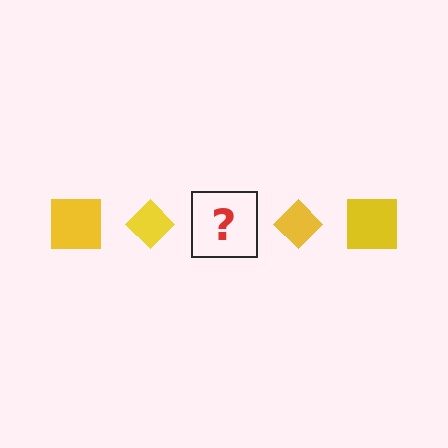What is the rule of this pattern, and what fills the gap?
The rule is that the pattern cycles through square, diamond shapes in yellow. The gap should be filled with a yellow square.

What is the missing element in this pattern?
The missing element is a yellow square.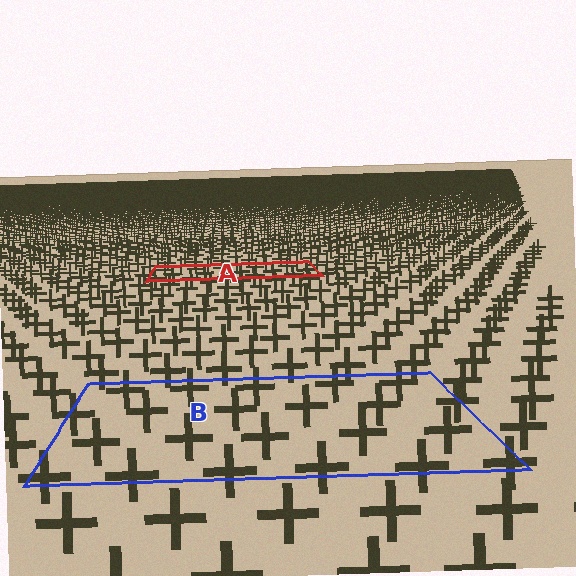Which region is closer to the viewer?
Region B is closer. The texture elements there are larger and more spread out.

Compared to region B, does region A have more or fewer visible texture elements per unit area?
Region A has more texture elements per unit area — they are packed more densely because it is farther away.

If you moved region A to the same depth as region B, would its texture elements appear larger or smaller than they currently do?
They would appear larger. At a closer depth, the same texture elements are projected at a bigger on-screen size.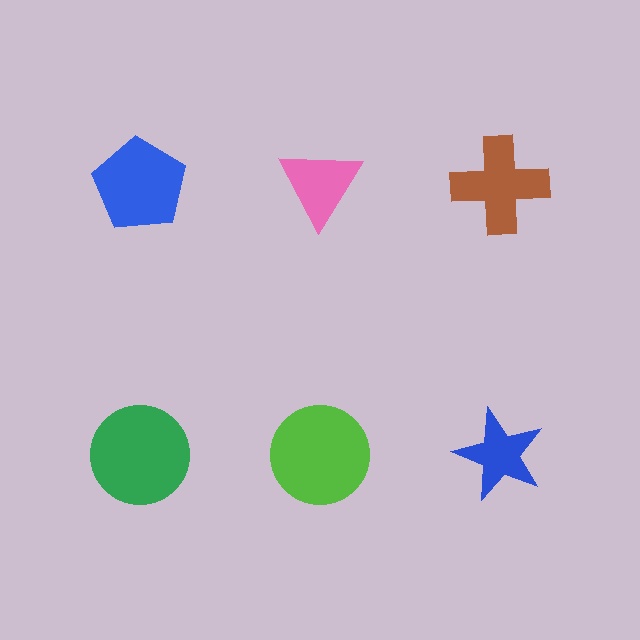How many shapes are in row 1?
3 shapes.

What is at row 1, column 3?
A brown cross.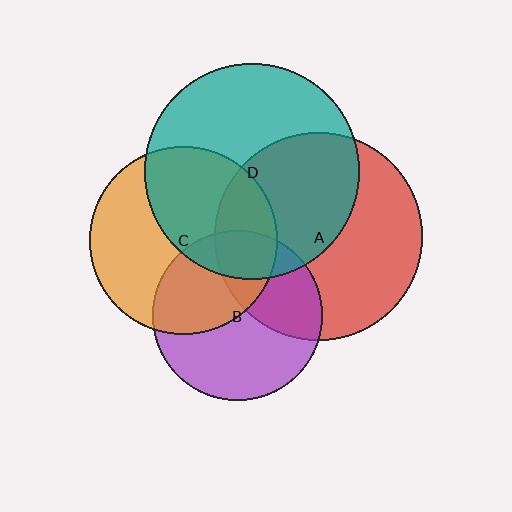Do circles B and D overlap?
Yes.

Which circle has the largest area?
Circle D (teal).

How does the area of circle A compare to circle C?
Approximately 1.2 times.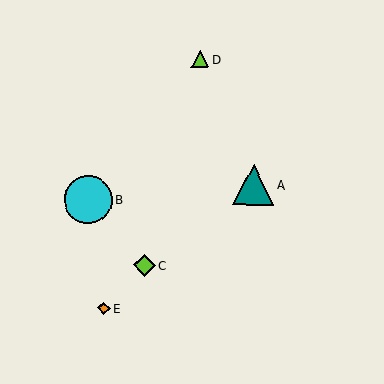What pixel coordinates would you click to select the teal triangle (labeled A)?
Click at (253, 185) to select the teal triangle A.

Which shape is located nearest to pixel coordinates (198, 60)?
The lime triangle (labeled D) at (200, 59) is nearest to that location.